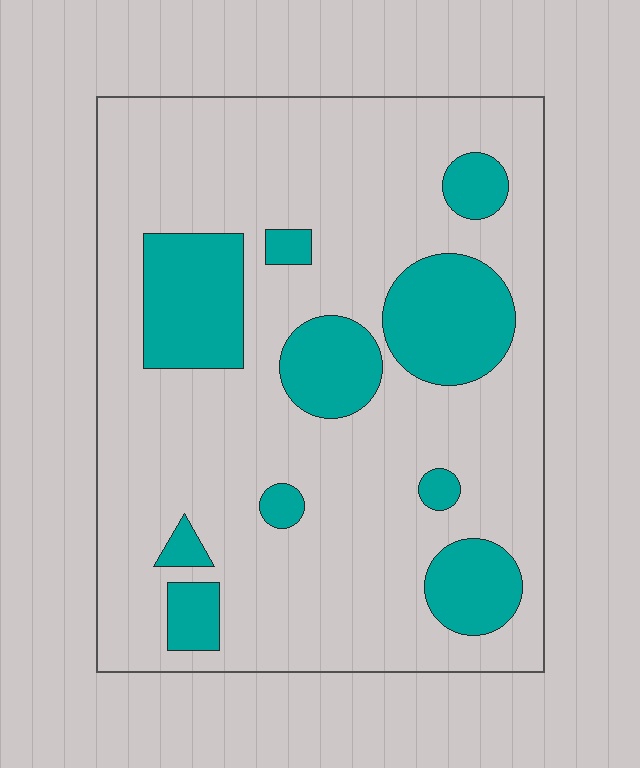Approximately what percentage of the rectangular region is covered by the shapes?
Approximately 20%.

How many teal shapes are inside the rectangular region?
10.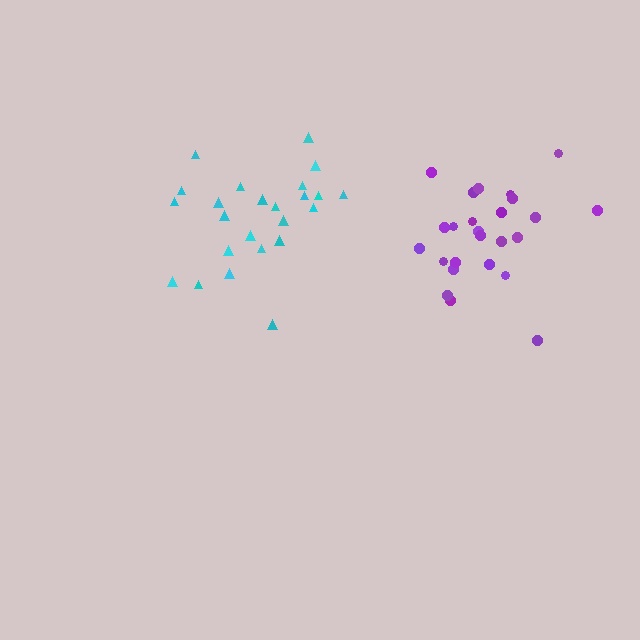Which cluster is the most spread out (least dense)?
Purple.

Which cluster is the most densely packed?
Cyan.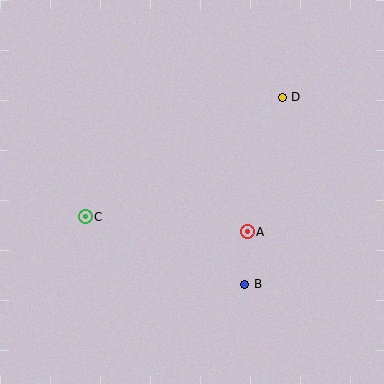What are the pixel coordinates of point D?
Point D is at (282, 97).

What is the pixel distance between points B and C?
The distance between B and C is 173 pixels.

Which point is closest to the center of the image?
Point A at (247, 232) is closest to the center.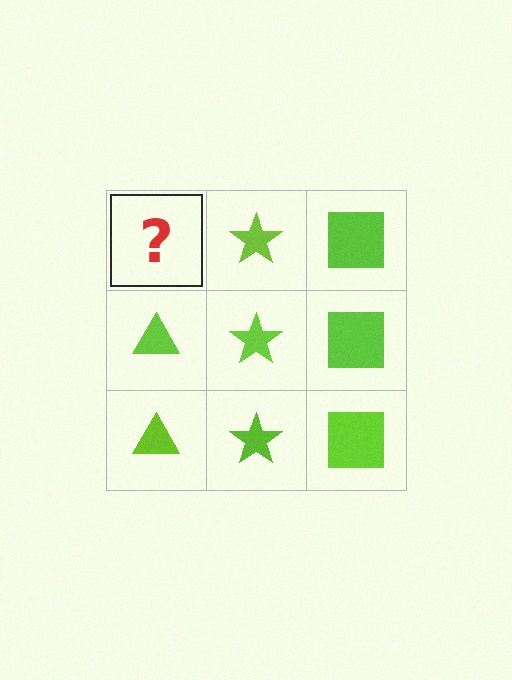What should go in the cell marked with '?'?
The missing cell should contain a lime triangle.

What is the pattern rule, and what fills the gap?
The rule is that each column has a consistent shape. The gap should be filled with a lime triangle.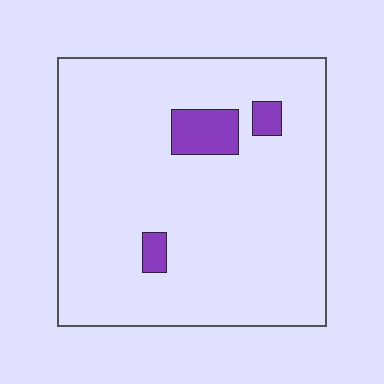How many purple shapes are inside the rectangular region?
3.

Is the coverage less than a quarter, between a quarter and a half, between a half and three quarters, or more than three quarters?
Less than a quarter.